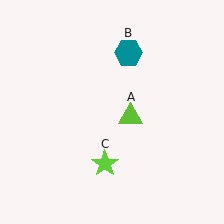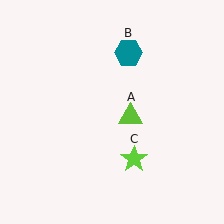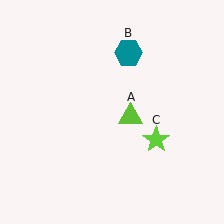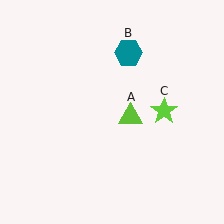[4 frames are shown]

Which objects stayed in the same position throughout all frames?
Lime triangle (object A) and teal hexagon (object B) remained stationary.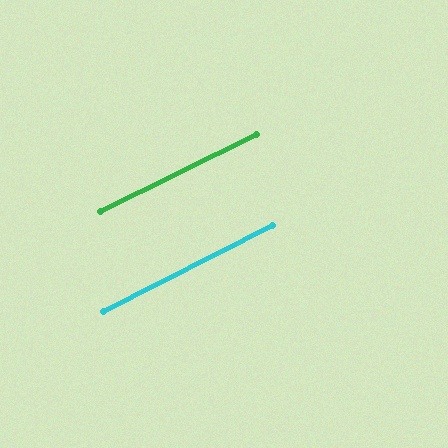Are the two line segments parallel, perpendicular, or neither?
Parallel — their directions differ by only 0.8°.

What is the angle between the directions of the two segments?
Approximately 1 degree.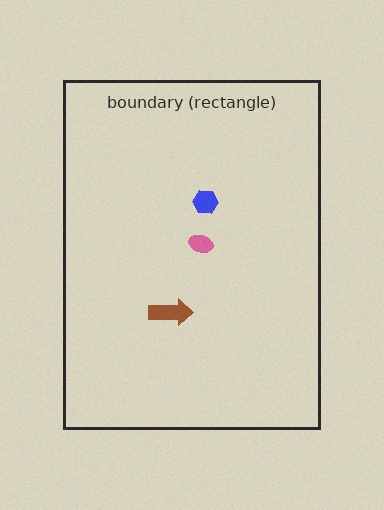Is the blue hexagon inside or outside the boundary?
Inside.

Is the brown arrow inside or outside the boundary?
Inside.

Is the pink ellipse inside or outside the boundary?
Inside.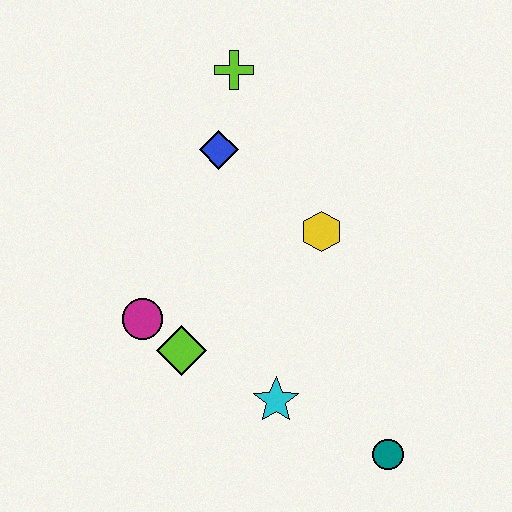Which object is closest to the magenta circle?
The lime diamond is closest to the magenta circle.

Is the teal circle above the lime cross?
No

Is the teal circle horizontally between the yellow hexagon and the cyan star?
No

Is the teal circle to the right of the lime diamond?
Yes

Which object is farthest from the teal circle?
The lime cross is farthest from the teal circle.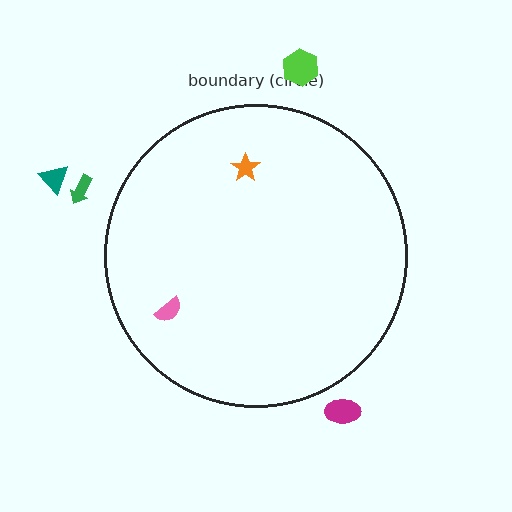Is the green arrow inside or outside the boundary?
Outside.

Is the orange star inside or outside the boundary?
Inside.